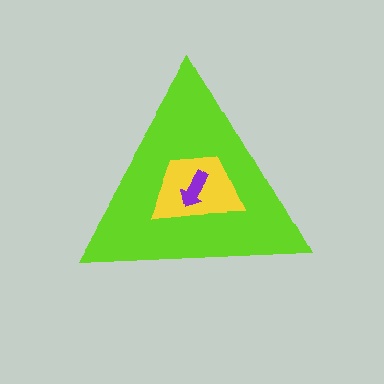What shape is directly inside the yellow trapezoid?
The purple arrow.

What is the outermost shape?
The lime triangle.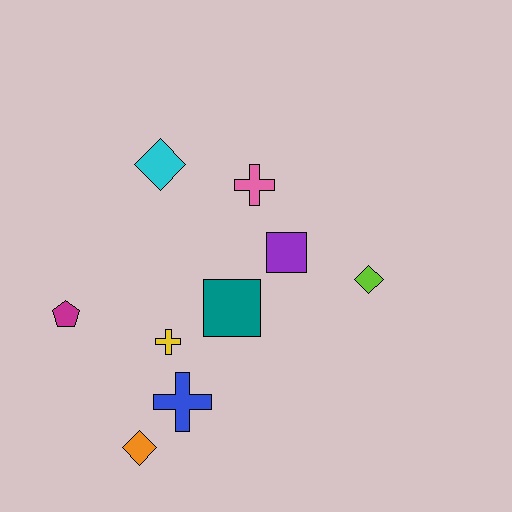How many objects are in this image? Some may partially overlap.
There are 9 objects.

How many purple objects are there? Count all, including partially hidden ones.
There is 1 purple object.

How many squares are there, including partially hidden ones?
There are 2 squares.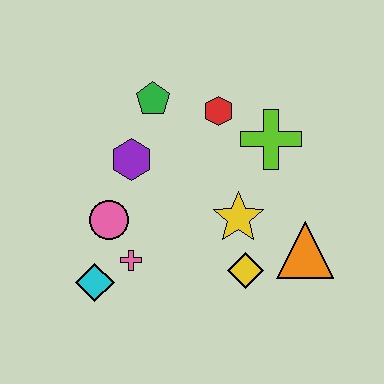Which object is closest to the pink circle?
The pink cross is closest to the pink circle.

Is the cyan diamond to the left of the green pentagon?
Yes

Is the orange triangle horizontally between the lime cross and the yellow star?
No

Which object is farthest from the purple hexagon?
The orange triangle is farthest from the purple hexagon.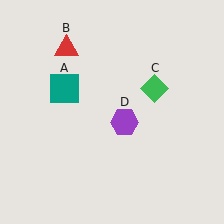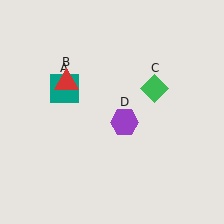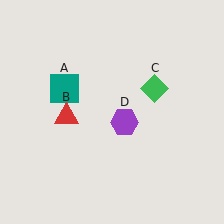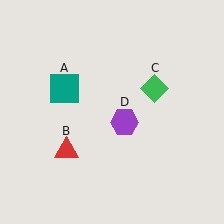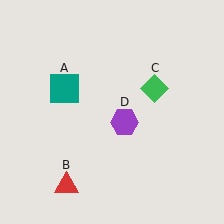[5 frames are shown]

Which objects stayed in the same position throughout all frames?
Teal square (object A) and green diamond (object C) and purple hexagon (object D) remained stationary.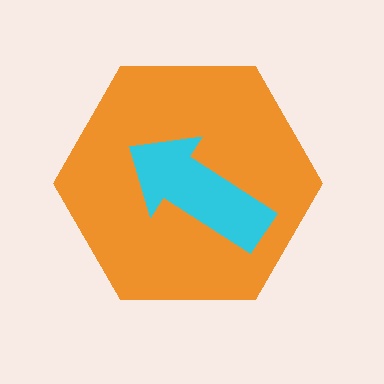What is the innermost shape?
The cyan arrow.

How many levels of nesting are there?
2.